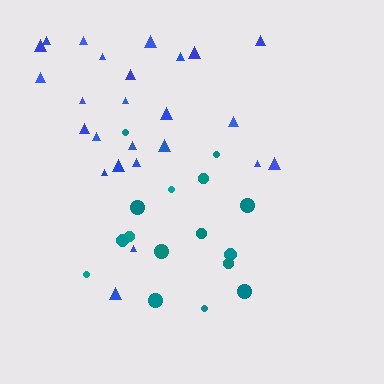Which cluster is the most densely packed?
Blue.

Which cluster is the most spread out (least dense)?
Teal.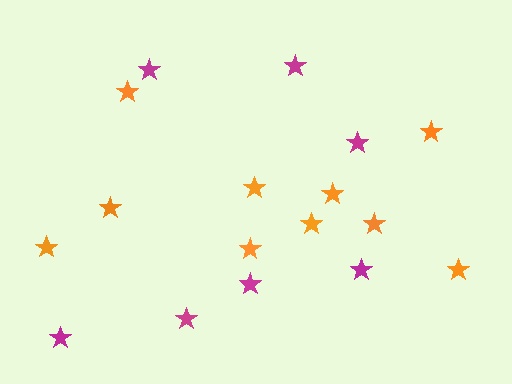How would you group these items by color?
There are 2 groups: one group of orange stars (10) and one group of magenta stars (7).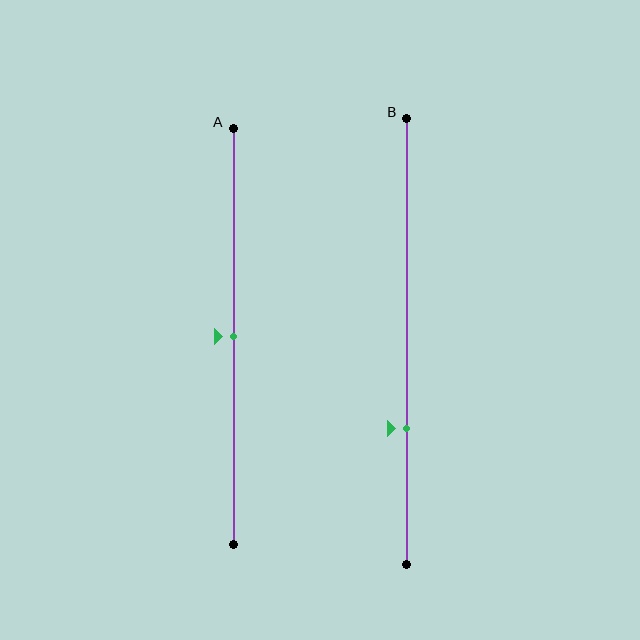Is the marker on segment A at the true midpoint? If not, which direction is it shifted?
Yes, the marker on segment A is at the true midpoint.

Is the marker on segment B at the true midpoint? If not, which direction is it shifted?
No, the marker on segment B is shifted downward by about 20% of the segment length.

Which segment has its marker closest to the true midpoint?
Segment A has its marker closest to the true midpoint.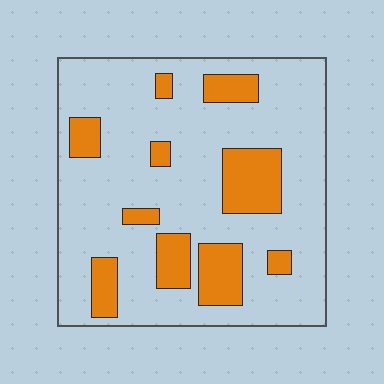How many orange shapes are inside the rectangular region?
10.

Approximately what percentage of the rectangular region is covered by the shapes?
Approximately 20%.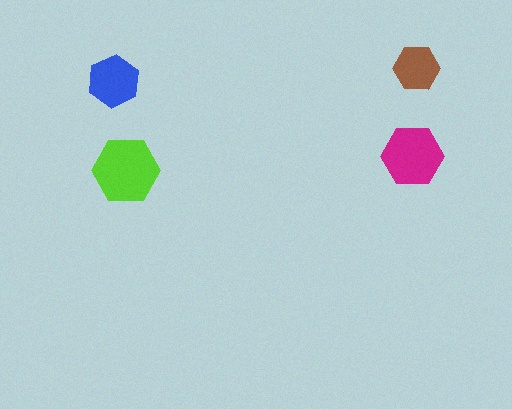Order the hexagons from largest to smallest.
the lime one, the magenta one, the blue one, the brown one.